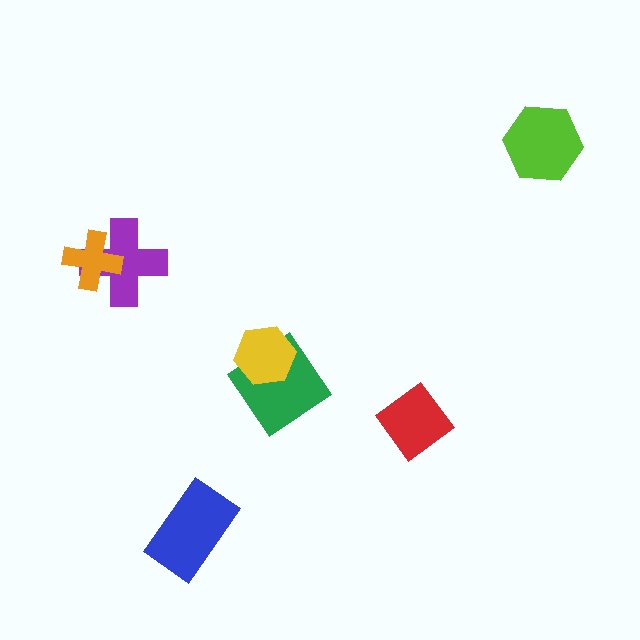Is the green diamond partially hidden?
Yes, it is partially covered by another shape.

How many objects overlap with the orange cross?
1 object overlaps with the orange cross.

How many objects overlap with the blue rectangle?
0 objects overlap with the blue rectangle.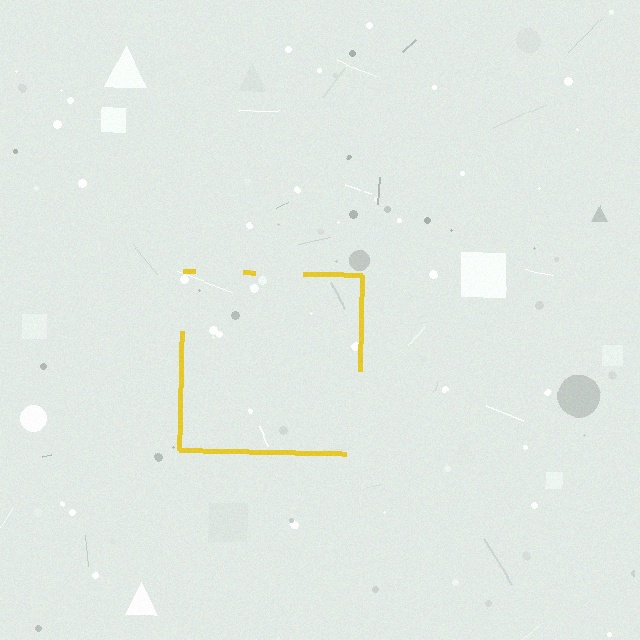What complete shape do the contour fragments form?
The contour fragments form a square.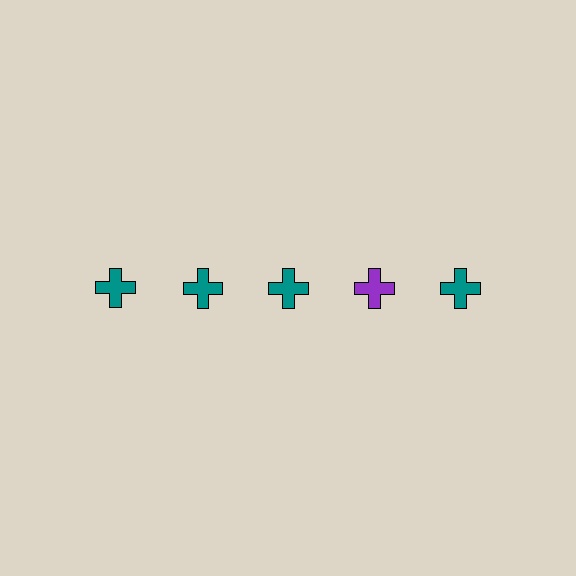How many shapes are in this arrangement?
There are 5 shapes arranged in a grid pattern.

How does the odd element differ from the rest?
It has a different color: purple instead of teal.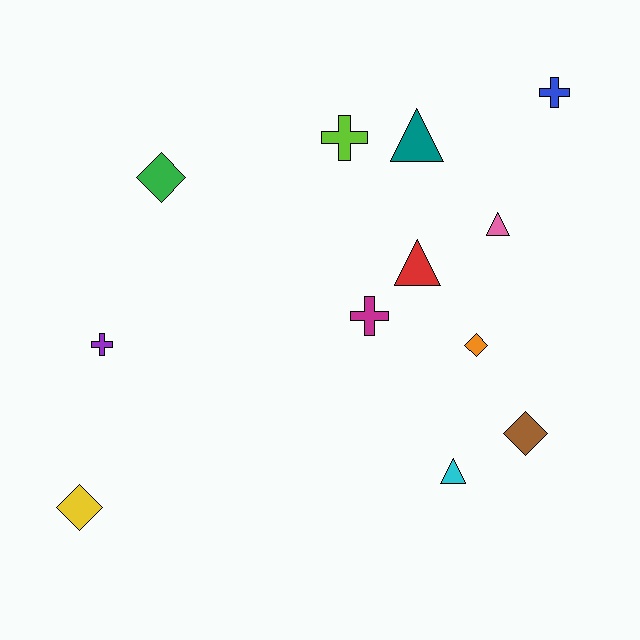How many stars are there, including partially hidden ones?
There are no stars.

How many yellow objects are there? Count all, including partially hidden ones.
There is 1 yellow object.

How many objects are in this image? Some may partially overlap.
There are 12 objects.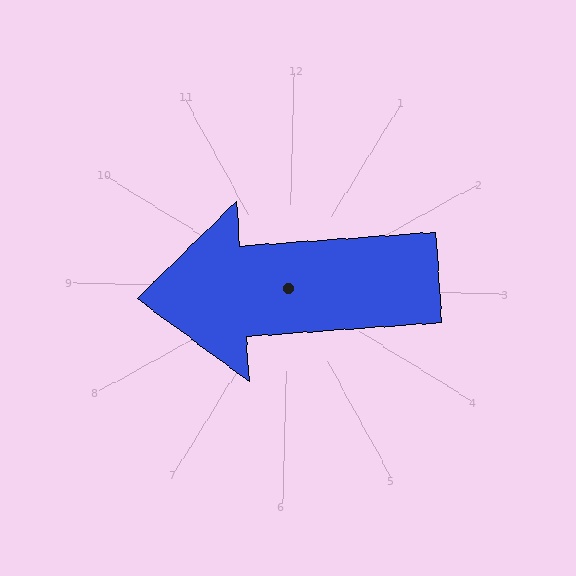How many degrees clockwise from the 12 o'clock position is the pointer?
Approximately 265 degrees.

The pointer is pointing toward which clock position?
Roughly 9 o'clock.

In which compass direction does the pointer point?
West.